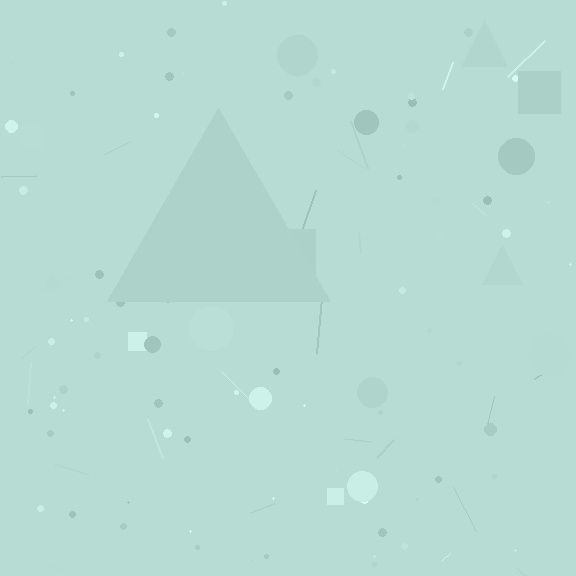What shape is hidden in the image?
A triangle is hidden in the image.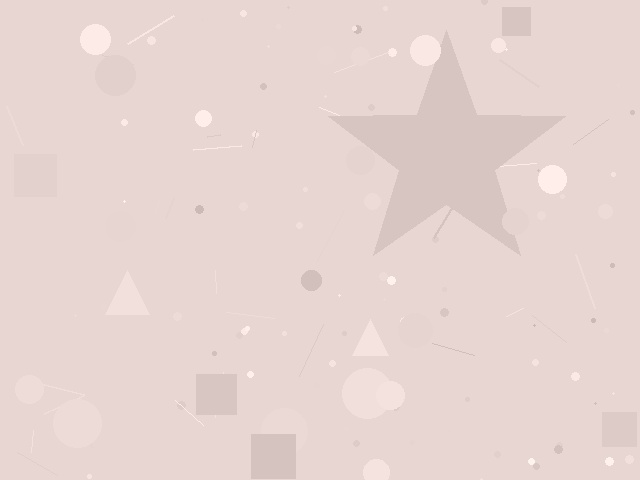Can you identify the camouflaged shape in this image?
The camouflaged shape is a star.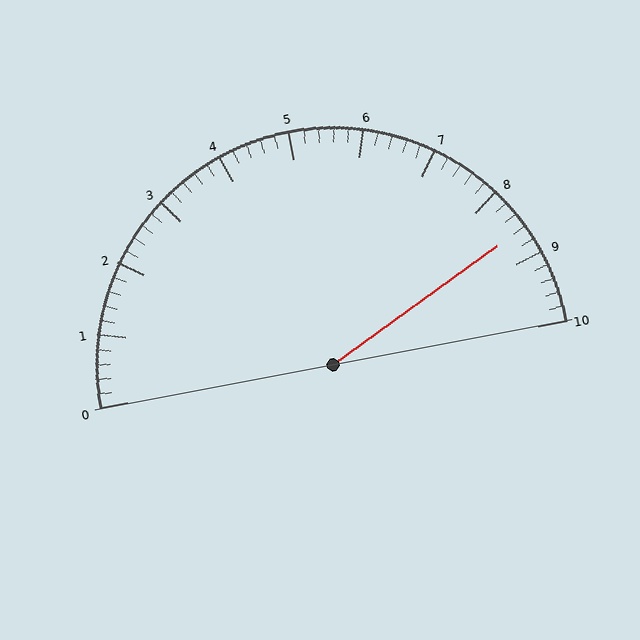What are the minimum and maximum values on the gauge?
The gauge ranges from 0 to 10.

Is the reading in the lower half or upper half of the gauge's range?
The reading is in the upper half of the range (0 to 10).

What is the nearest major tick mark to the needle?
The nearest major tick mark is 9.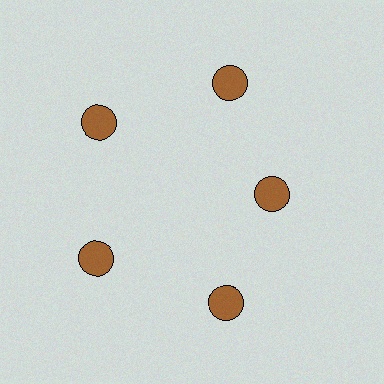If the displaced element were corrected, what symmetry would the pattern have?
It would have 5-fold rotational symmetry — the pattern would map onto itself every 72 degrees.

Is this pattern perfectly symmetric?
No. The 5 brown circles are arranged in a ring, but one element near the 3 o'clock position is pulled inward toward the center, breaking the 5-fold rotational symmetry.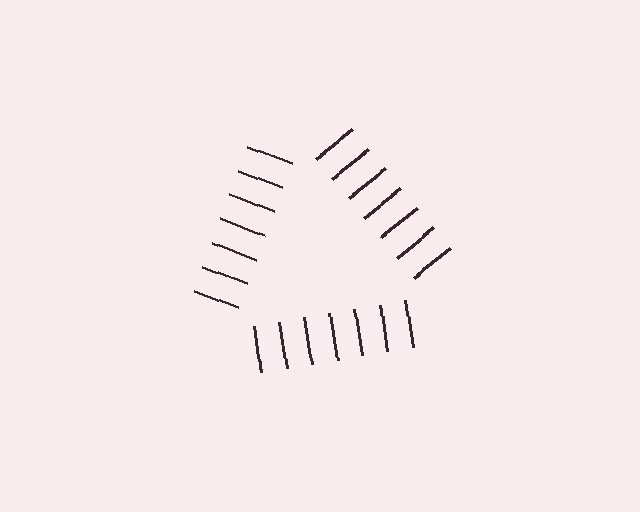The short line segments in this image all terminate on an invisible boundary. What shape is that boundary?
An illusory triangle — the line segments terminate on its edges but no continuous stroke is drawn.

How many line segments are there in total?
21 — 7 along each of the 3 edges.